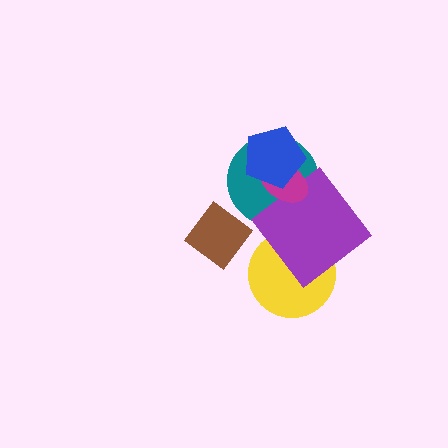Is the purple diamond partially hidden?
Yes, it is partially covered by another shape.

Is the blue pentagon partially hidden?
No, no other shape covers it.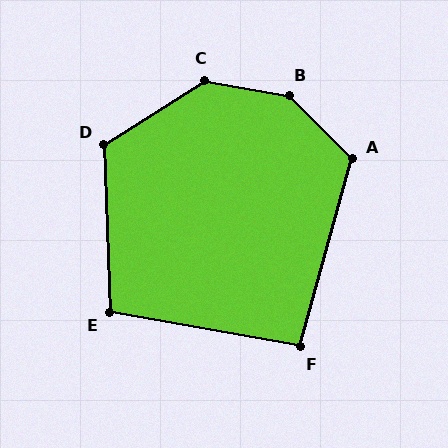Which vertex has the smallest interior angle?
F, at approximately 95 degrees.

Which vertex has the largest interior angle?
B, at approximately 145 degrees.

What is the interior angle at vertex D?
Approximately 120 degrees (obtuse).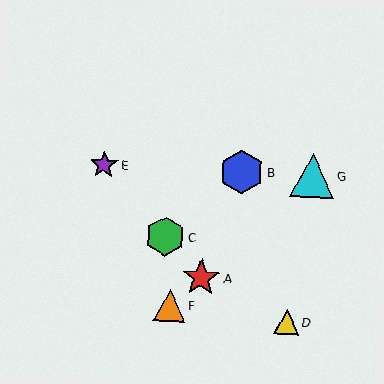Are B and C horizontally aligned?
No, B is at y≈172 and C is at y≈236.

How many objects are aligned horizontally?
3 objects (B, E, G) are aligned horizontally.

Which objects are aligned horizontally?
Objects B, E, G are aligned horizontally.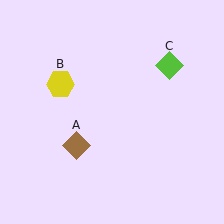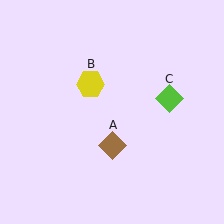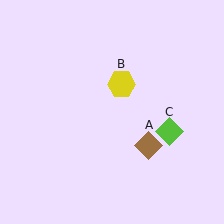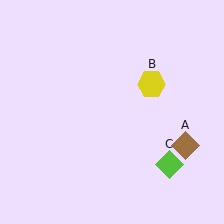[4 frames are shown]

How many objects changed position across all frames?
3 objects changed position: brown diamond (object A), yellow hexagon (object B), lime diamond (object C).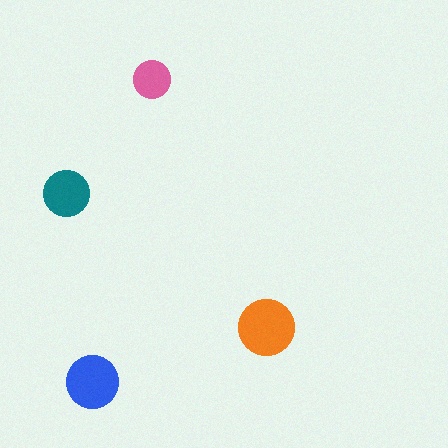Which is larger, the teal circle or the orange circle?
The orange one.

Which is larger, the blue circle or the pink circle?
The blue one.